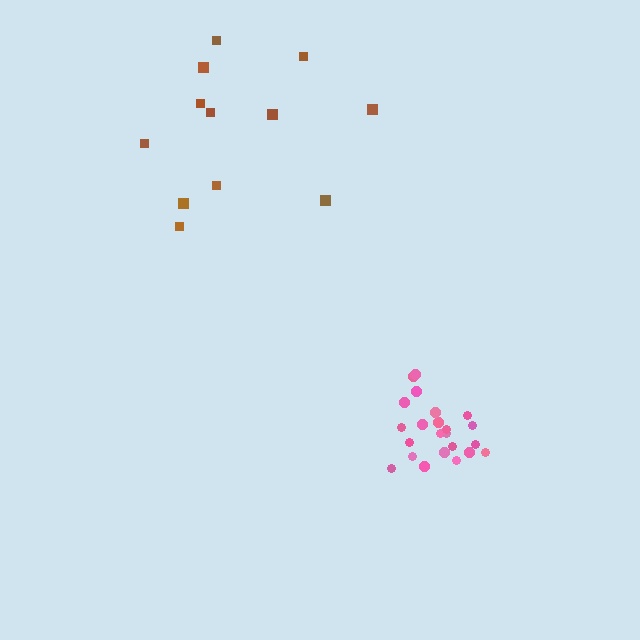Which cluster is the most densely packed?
Pink.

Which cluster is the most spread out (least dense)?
Brown.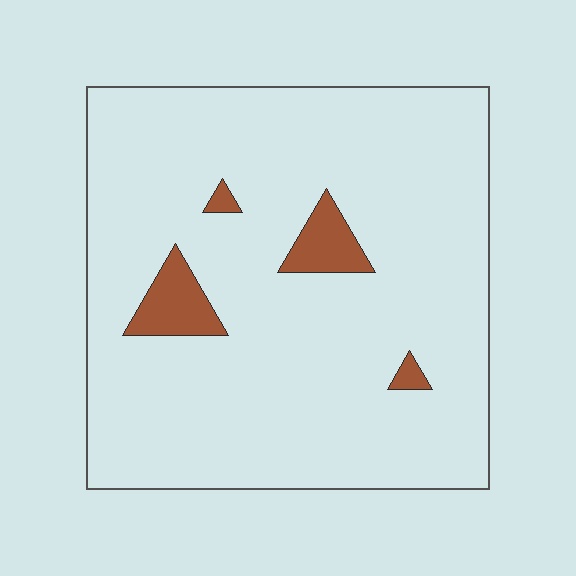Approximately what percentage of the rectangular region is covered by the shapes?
Approximately 5%.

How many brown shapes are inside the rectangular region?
4.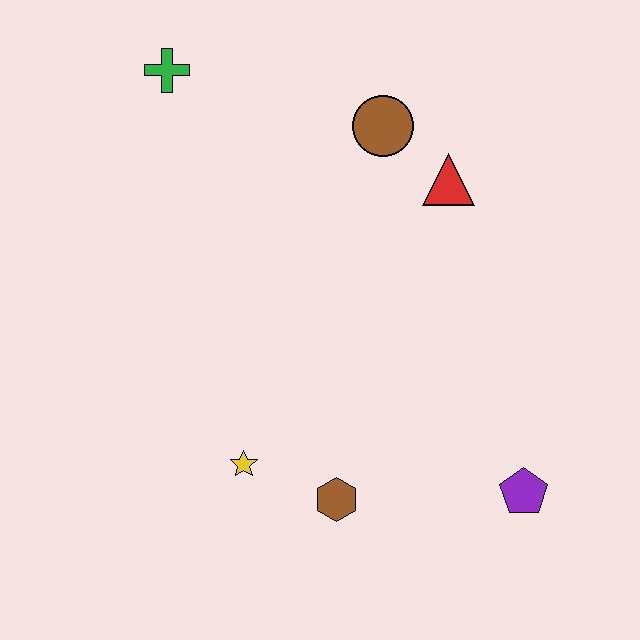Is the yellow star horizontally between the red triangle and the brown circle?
No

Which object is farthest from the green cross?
The purple pentagon is farthest from the green cross.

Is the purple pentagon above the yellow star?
No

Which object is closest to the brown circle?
The red triangle is closest to the brown circle.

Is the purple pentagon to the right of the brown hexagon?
Yes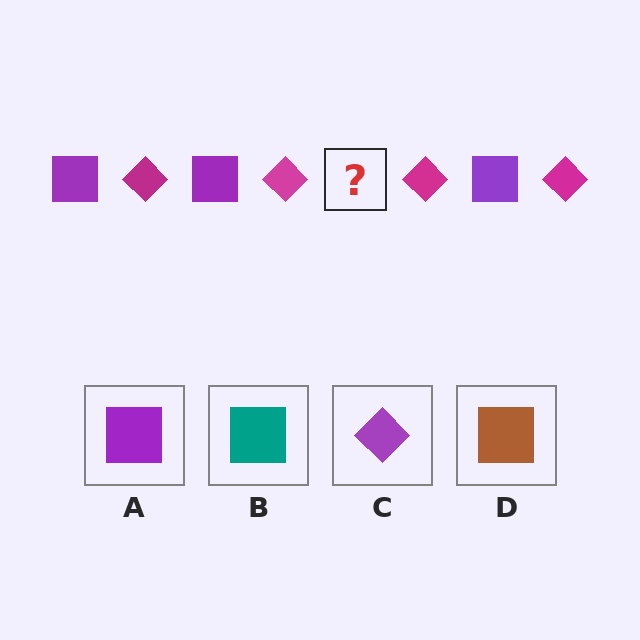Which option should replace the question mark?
Option A.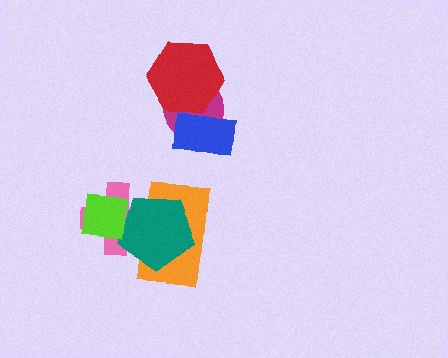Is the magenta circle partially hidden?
Yes, it is partially covered by another shape.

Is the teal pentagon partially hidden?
Yes, it is partially covered by another shape.